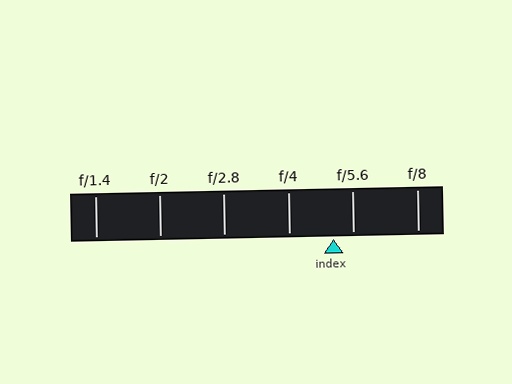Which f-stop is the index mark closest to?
The index mark is closest to f/5.6.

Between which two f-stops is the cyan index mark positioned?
The index mark is between f/4 and f/5.6.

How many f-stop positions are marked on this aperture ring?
There are 6 f-stop positions marked.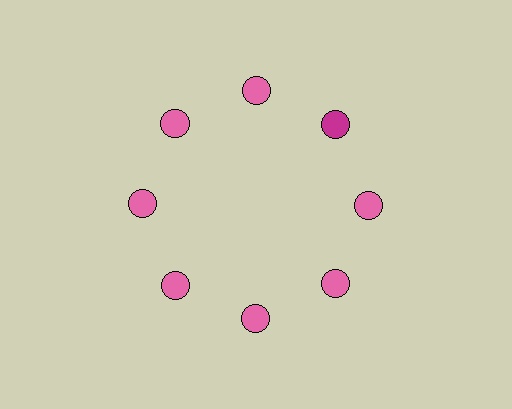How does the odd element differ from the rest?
It has a different color: magenta instead of pink.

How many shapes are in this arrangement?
There are 8 shapes arranged in a ring pattern.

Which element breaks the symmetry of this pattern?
The magenta circle at roughly the 2 o'clock position breaks the symmetry. All other shapes are pink circles.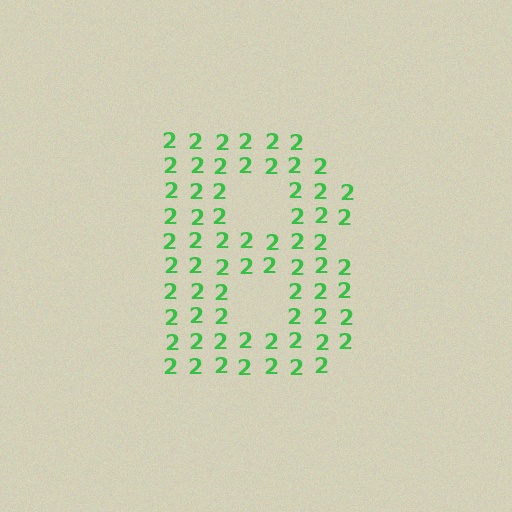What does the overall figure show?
The overall figure shows the letter B.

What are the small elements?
The small elements are digit 2's.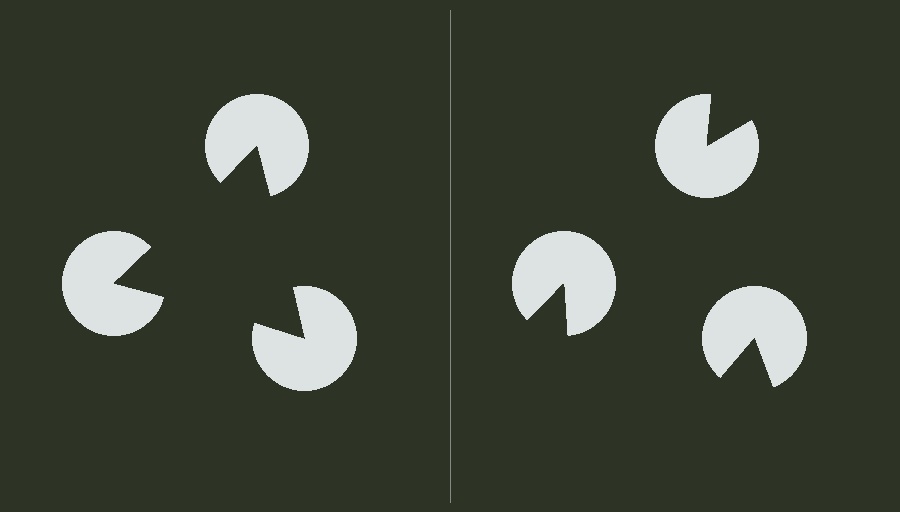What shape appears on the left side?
An illusory triangle.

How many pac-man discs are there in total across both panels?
6 — 3 on each side.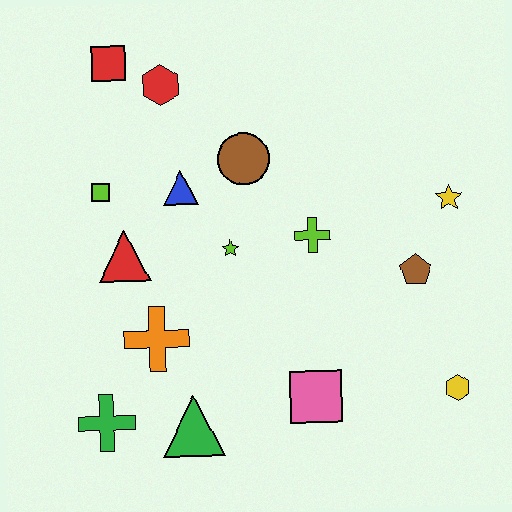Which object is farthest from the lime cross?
The green cross is farthest from the lime cross.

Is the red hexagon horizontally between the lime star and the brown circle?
No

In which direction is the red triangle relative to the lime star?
The red triangle is to the left of the lime star.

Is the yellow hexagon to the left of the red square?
No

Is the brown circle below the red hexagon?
Yes